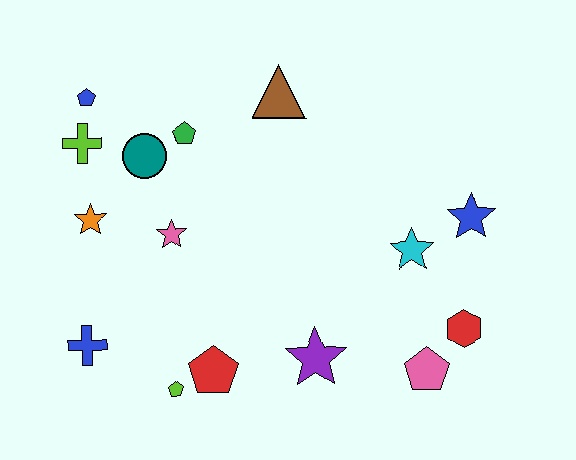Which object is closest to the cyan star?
The blue star is closest to the cyan star.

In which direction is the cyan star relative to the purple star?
The cyan star is above the purple star.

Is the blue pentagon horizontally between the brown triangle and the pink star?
No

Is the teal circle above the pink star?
Yes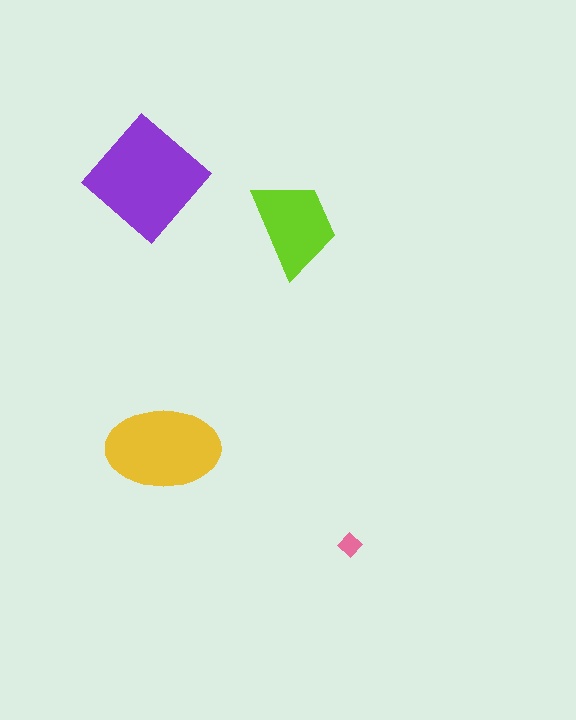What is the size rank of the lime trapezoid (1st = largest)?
3rd.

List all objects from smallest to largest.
The pink diamond, the lime trapezoid, the yellow ellipse, the purple diamond.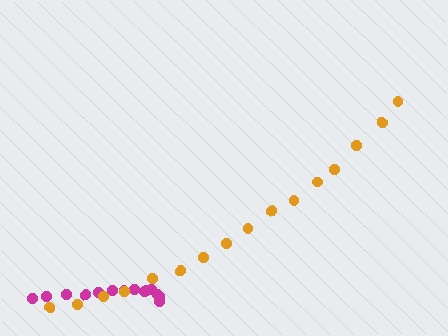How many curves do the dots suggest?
There are 2 distinct paths.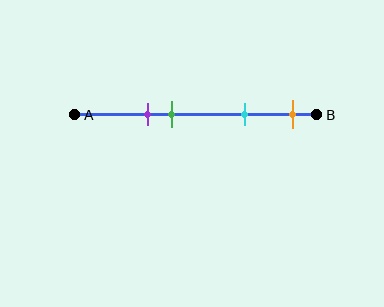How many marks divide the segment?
There are 4 marks dividing the segment.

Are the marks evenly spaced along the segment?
No, the marks are not evenly spaced.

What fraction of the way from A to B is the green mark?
The green mark is approximately 40% (0.4) of the way from A to B.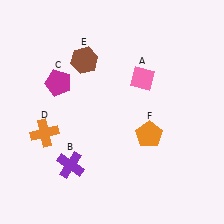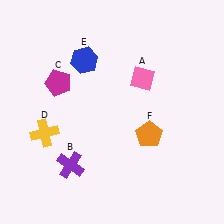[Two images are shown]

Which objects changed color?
D changed from orange to yellow. E changed from brown to blue.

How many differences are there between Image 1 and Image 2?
There are 2 differences between the two images.